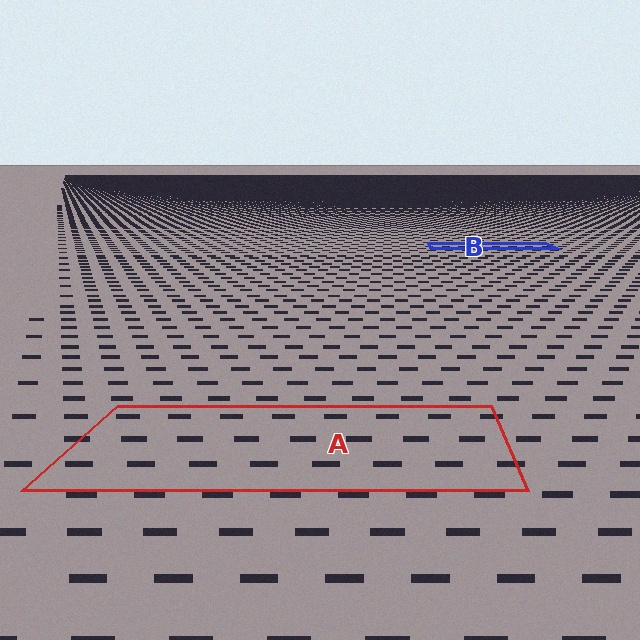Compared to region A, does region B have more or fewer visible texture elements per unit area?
Region B has more texture elements per unit area — they are packed more densely because it is farther away.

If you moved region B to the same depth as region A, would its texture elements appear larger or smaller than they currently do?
They would appear larger. At a closer depth, the same texture elements are projected at a bigger on-screen size.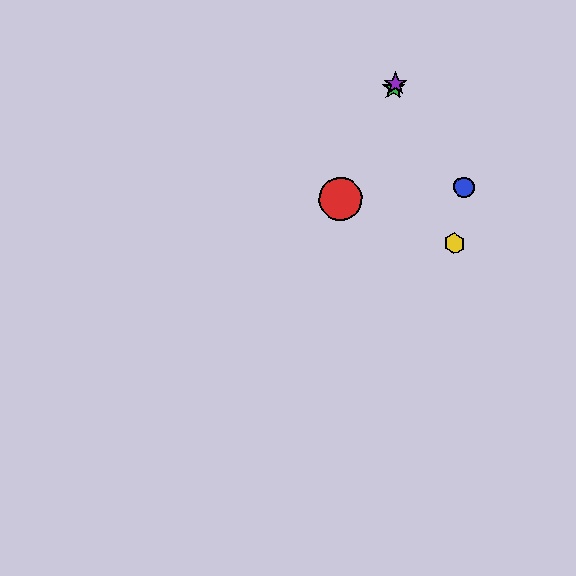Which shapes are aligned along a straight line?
The red circle, the green star, the purple star are aligned along a straight line.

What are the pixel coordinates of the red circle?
The red circle is at (341, 199).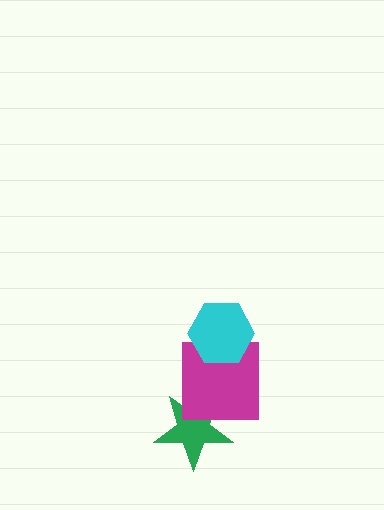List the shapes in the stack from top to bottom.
From top to bottom: the cyan hexagon, the magenta square, the green star.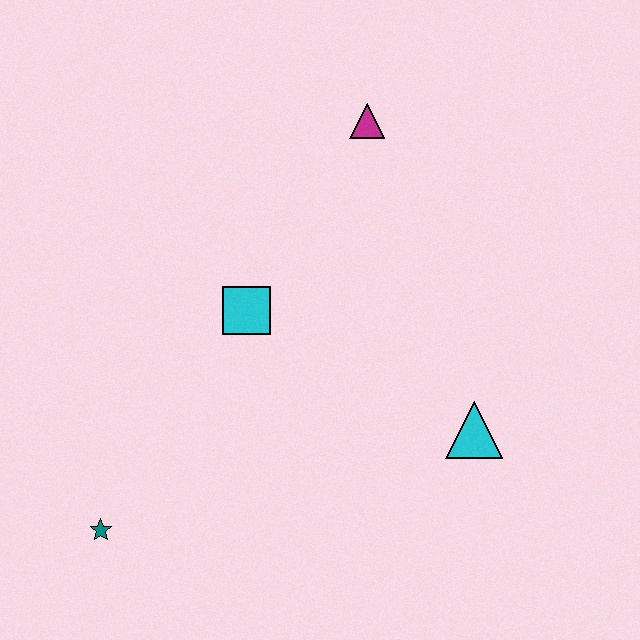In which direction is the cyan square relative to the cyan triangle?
The cyan square is to the left of the cyan triangle.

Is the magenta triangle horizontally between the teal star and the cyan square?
No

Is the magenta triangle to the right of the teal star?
Yes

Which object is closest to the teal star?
The cyan square is closest to the teal star.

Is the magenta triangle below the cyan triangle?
No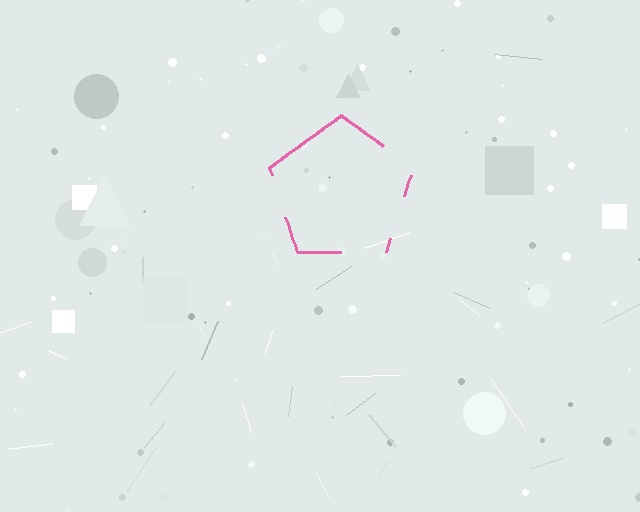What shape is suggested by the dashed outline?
The dashed outline suggests a pentagon.